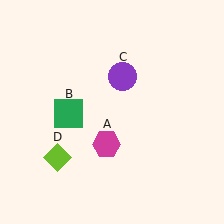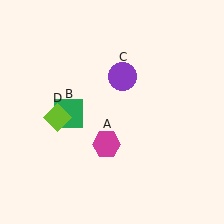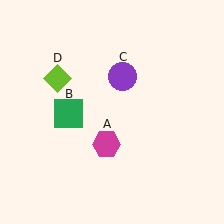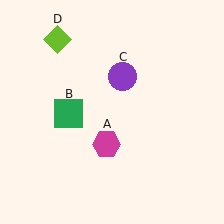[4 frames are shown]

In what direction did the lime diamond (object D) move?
The lime diamond (object D) moved up.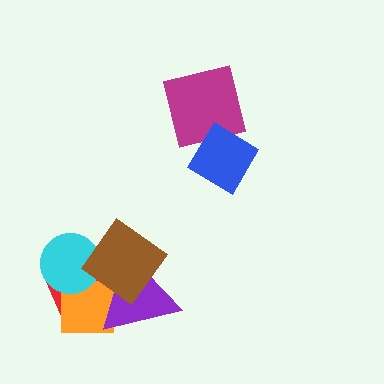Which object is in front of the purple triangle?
The brown diamond is in front of the purple triangle.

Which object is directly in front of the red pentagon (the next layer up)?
The orange square is directly in front of the red pentagon.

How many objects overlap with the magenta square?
1 object overlaps with the magenta square.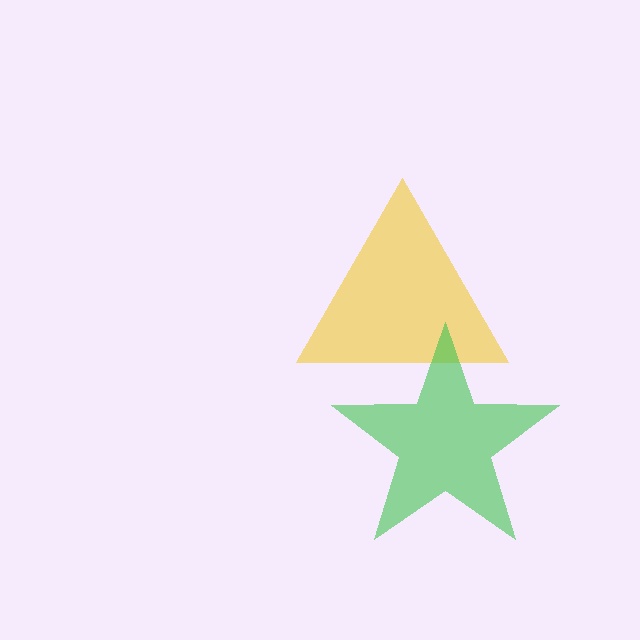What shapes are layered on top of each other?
The layered shapes are: a yellow triangle, a green star.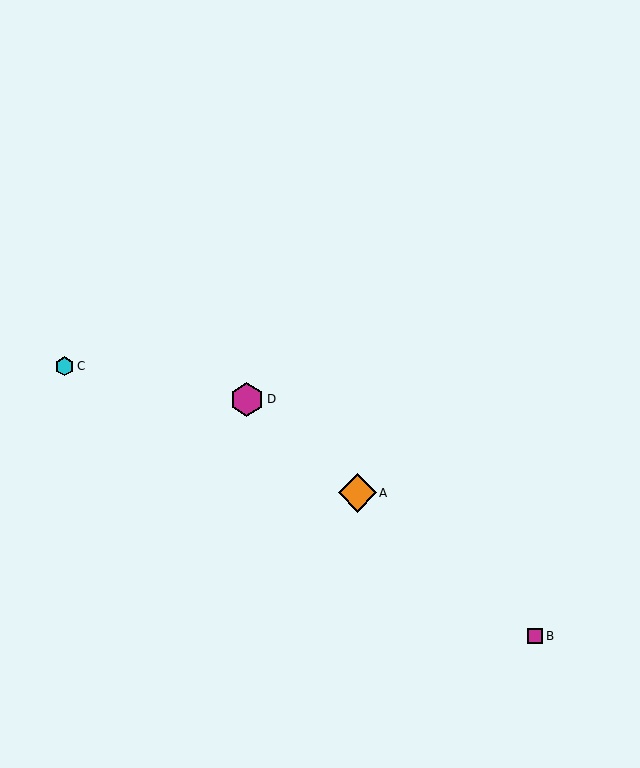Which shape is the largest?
The orange diamond (labeled A) is the largest.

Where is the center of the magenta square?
The center of the magenta square is at (535, 636).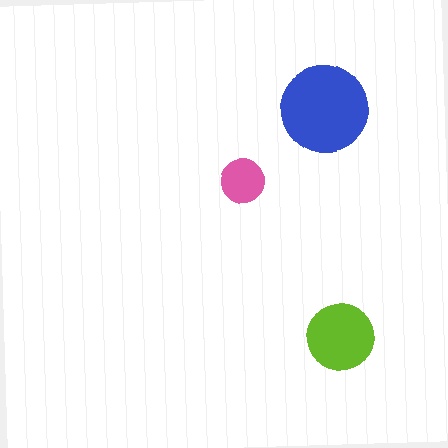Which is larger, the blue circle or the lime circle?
The blue one.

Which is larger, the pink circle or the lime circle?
The lime one.